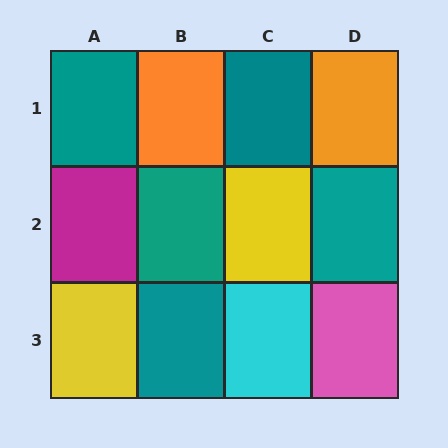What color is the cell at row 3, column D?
Pink.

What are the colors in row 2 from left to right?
Magenta, teal, yellow, teal.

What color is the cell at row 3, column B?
Teal.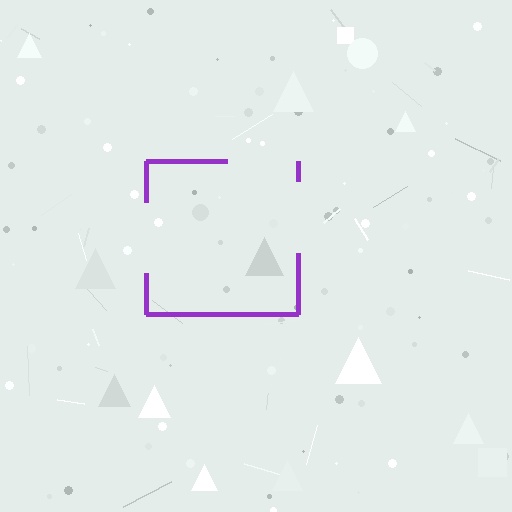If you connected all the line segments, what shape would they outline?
They would outline a square.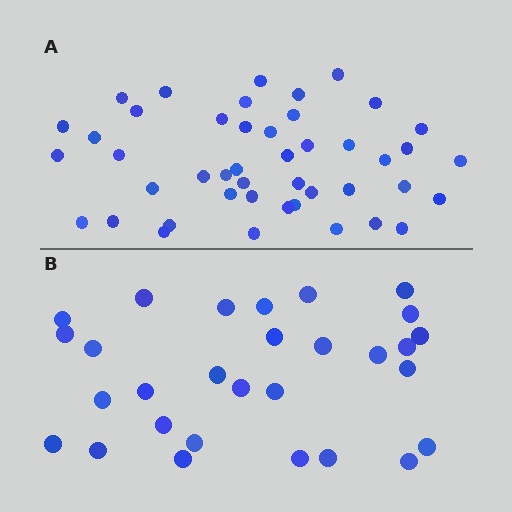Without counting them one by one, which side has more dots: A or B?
Region A (the top region) has more dots.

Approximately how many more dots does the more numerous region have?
Region A has approximately 15 more dots than region B.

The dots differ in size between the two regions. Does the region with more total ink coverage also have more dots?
No. Region B has more total ink coverage because its dots are larger, but region A actually contains more individual dots. Total area can be misleading — the number of items is what matters here.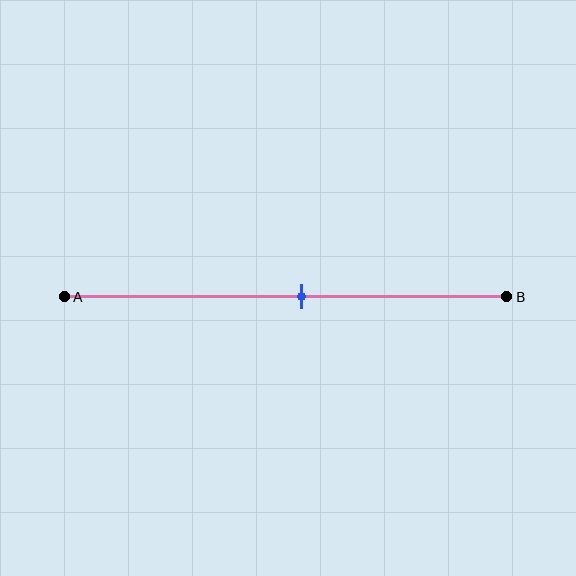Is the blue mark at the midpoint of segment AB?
No, the mark is at about 55% from A, not at the 50% midpoint.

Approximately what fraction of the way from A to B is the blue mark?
The blue mark is approximately 55% of the way from A to B.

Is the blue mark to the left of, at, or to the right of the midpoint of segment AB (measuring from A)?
The blue mark is to the right of the midpoint of segment AB.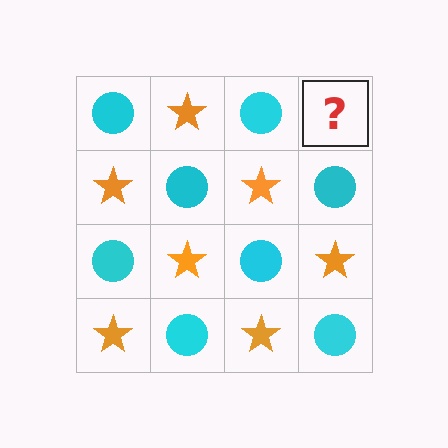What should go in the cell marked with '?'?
The missing cell should contain an orange star.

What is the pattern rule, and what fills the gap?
The rule is that it alternates cyan circle and orange star in a checkerboard pattern. The gap should be filled with an orange star.